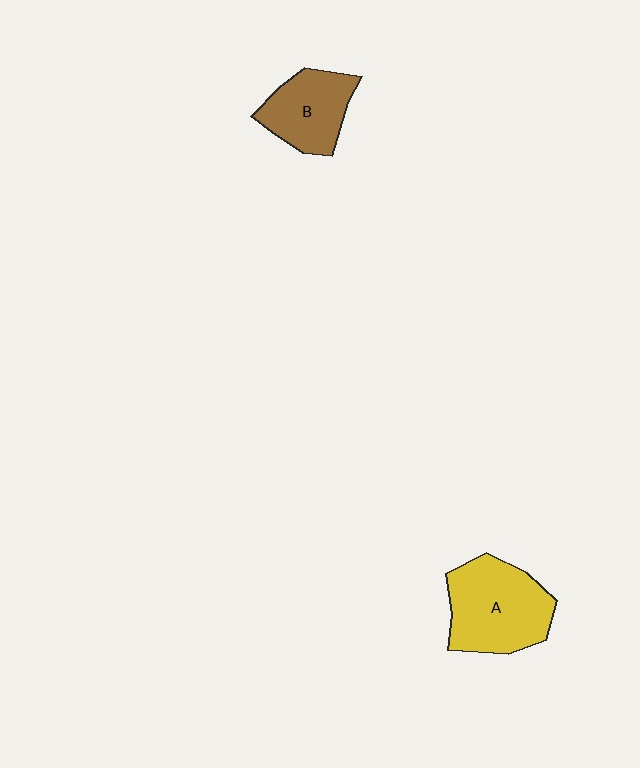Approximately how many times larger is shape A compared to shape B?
Approximately 1.4 times.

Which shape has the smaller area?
Shape B (brown).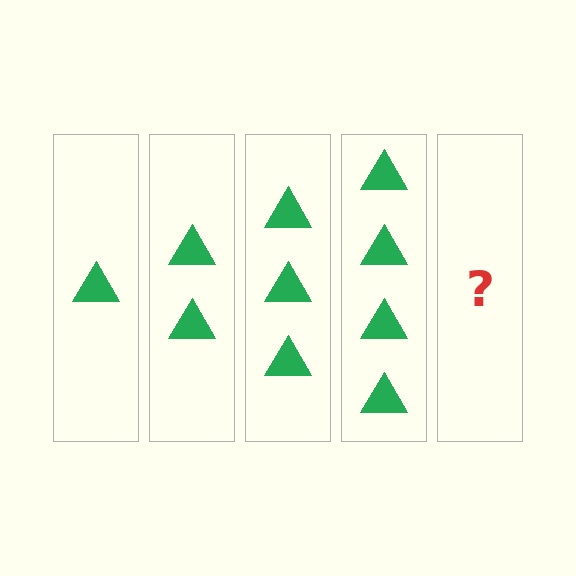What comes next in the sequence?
The next element should be 5 triangles.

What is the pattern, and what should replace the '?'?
The pattern is that each step adds one more triangle. The '?' should be 5 triangles.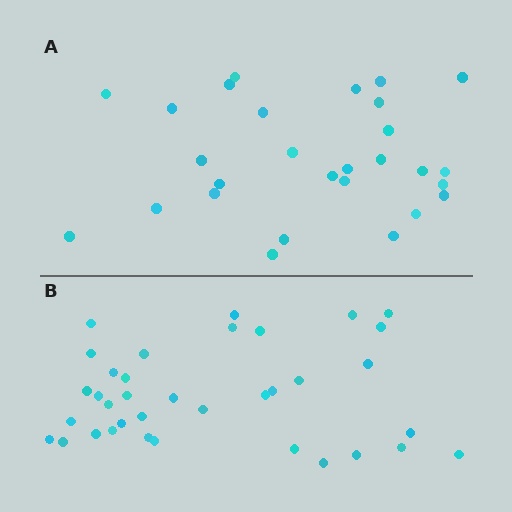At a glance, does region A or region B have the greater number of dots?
Region B (the bottom region) has more dots.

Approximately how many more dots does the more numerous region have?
Region B has roughly 8 or so more dots than region A.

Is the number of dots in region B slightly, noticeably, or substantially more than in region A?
Region B has noticeably more, but not dramatically so. The ratio is roughly 1.3 to 1.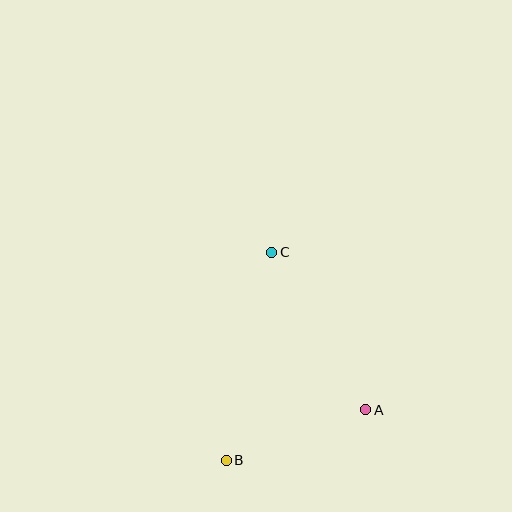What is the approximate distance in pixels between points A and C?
The distance between A and C is approximately 184 pixels.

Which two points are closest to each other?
Points A and B are closest to each other.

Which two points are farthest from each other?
Points B and C are farthest from each other.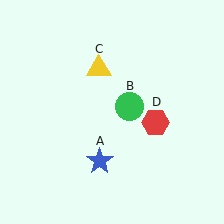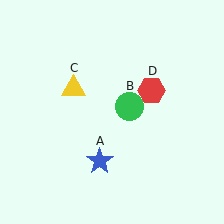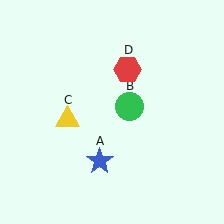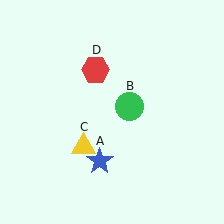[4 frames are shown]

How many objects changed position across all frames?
2 objects changed position: yellow triangle (object C), red hexagon (object D).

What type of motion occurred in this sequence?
The yellow triangle (object C), red hexagon (object D) rotated counterclockwise around the center of the scene.